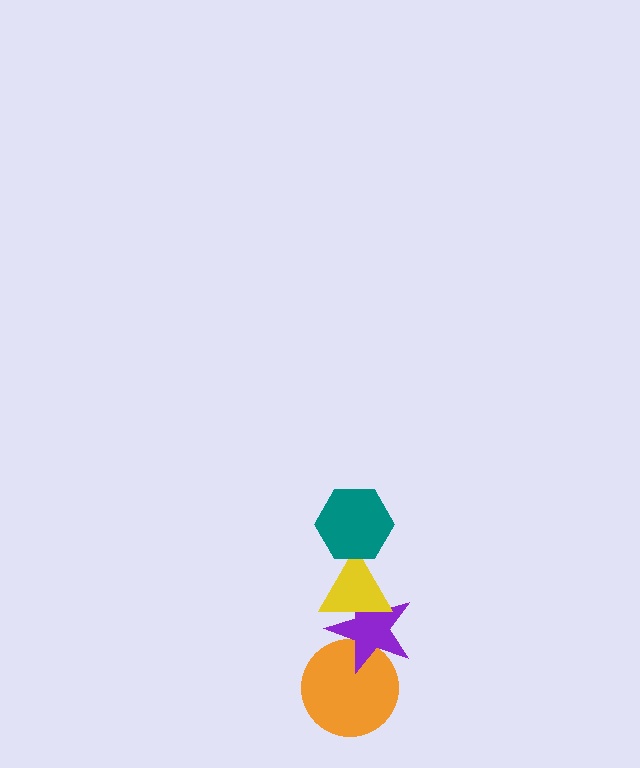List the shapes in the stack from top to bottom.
From top to bottom: the teal hexagon, the yellow triangle, the purple star, the orange circle.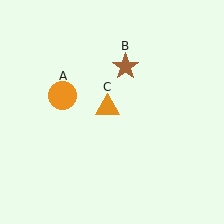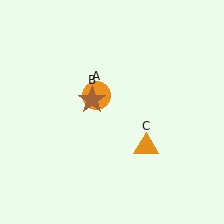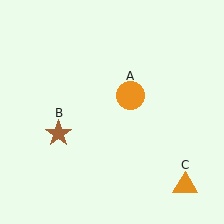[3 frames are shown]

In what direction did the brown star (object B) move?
The brown star (object B) moved down and to the left.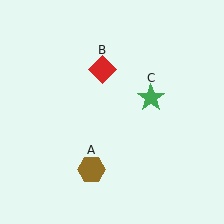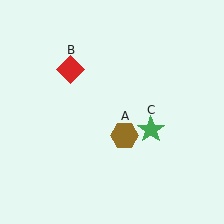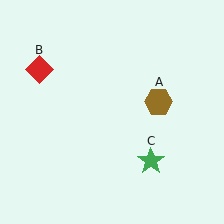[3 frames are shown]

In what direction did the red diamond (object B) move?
The red diamond (object B) moved left.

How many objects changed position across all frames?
3 objects changed position: brown hexagon (object A), red diamond (object B), green star (object C).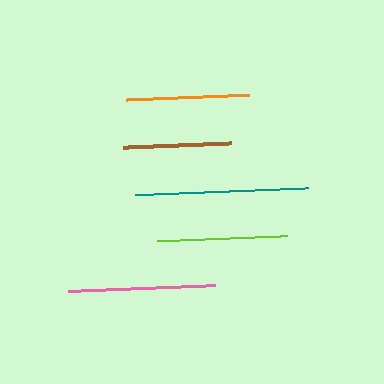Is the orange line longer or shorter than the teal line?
The teal line is longer than the orange line.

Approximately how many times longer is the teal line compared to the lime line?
The teal line is approximately 1.3 times the length of the lime line.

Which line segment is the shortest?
The brown line is the shortest at approximately 109 pixels.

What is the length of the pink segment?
The pink segment is approximately 147 pixels long.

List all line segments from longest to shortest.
From longest to shortest: teal, pink, lime, orange, brown.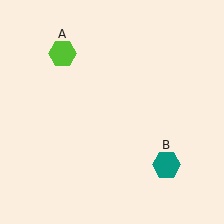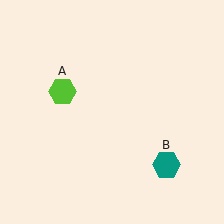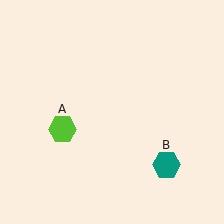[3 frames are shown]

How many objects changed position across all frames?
1 object changed position: lime hexagon (object A).